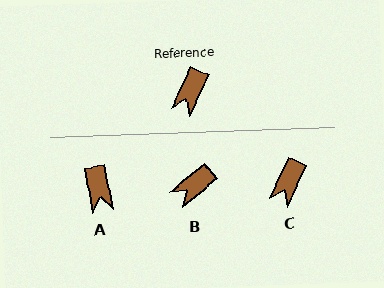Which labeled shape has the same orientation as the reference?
C.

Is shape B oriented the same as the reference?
No, it is off by about 25 degrees.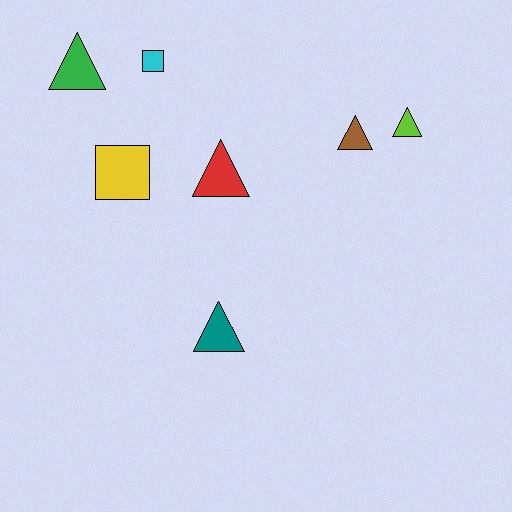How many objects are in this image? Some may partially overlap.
There are 7 objects.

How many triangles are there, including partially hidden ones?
There are 5 triangles.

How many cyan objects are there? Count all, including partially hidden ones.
There is 1 cyan object.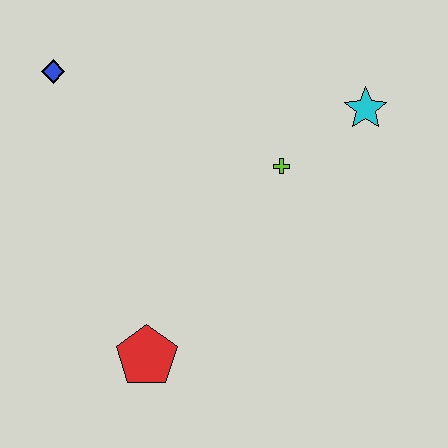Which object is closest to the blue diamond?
The lime cross is closest to the blue diamond.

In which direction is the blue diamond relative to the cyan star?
The blue diamond is to the left of the cyan star.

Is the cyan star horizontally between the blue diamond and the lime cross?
No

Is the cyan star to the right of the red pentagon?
Yes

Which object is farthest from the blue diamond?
The cyan star is farthest from the blue diamond.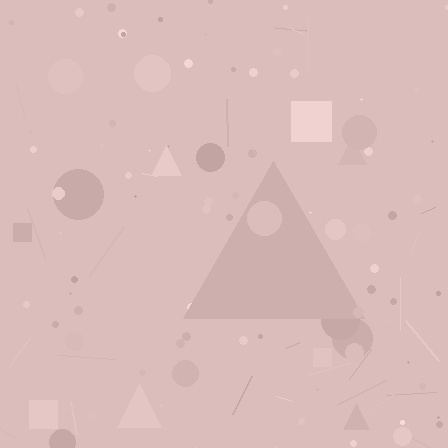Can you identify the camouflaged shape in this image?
The camouflaged shape is a triangle.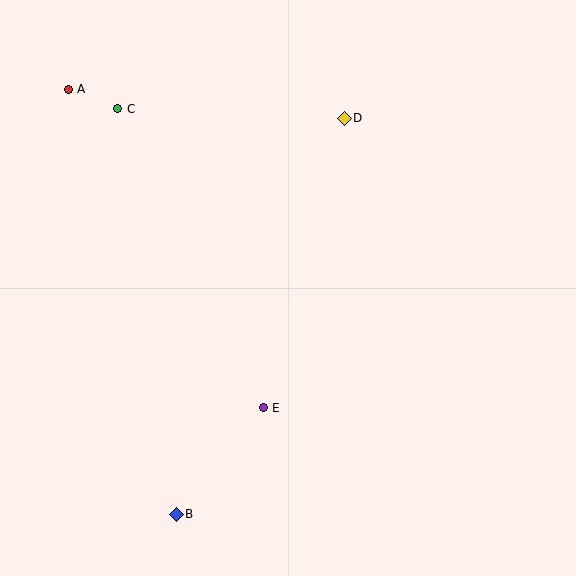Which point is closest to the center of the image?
Point E at (263, 408) is closest to the center.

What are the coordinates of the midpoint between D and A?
The midpoint between D and A is at (206, 104).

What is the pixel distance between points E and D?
The distance between E and D is 300 pixels.